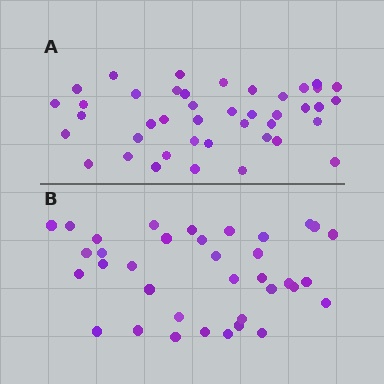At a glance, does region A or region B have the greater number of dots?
Region A (the top region) has more dots.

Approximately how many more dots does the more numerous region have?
Region A has about 6 more dots than region B.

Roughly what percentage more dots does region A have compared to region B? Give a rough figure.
About 15% more.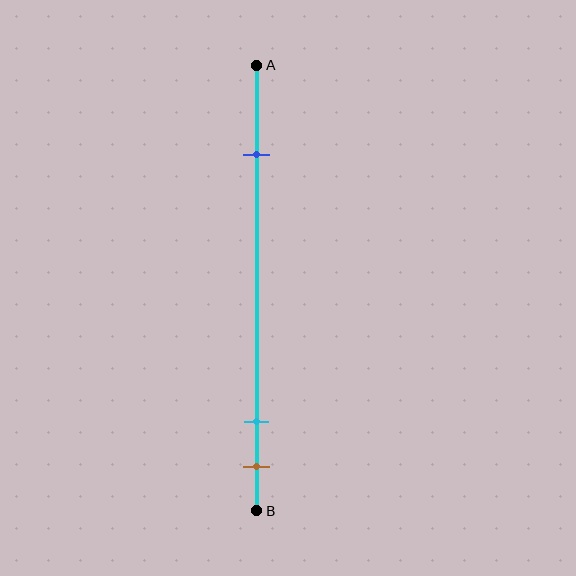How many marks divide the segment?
There are 3 marks dividing the segment.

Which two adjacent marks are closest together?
The cyan and brown marks are the closest adjacent pair.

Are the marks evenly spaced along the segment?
No, the marks are not evenly spaced.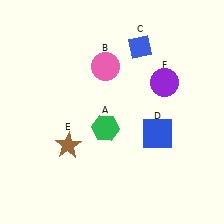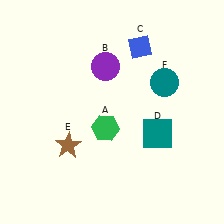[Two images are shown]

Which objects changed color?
B changed from pink to purple. D changed from blue to teal. F changed from purple to teal.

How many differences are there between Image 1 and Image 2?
There are 3 differences between the two images.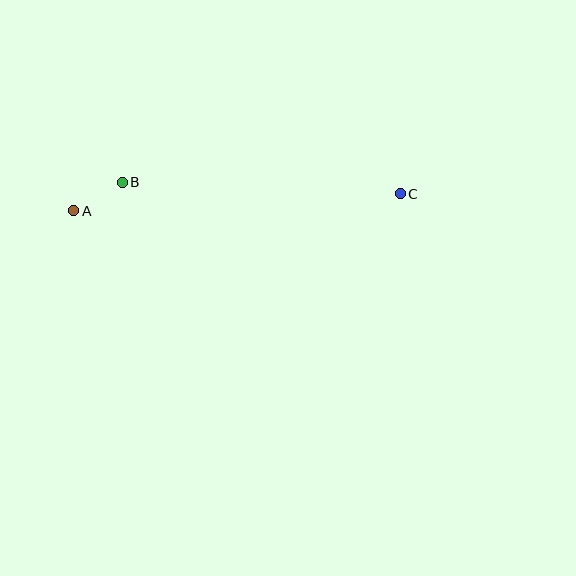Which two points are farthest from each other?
Points A and C are farthest from each other.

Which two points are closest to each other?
Points A and B are closest to each other.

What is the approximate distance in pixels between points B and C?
The distance between B and C is approximately 279 pixels.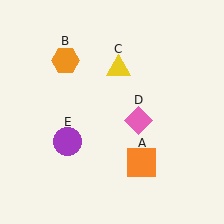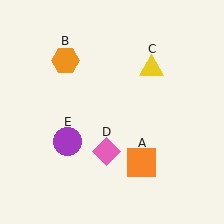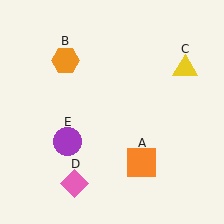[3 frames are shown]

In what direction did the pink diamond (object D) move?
The pink diamond (object D) moved down and to the left.